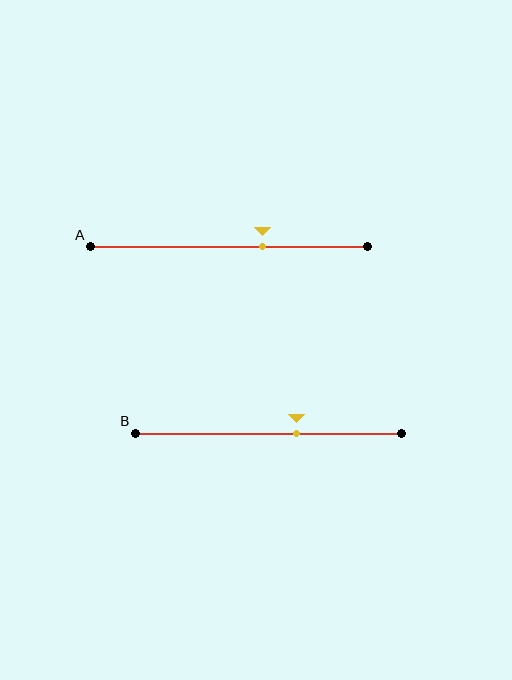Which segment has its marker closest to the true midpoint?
Segment B has its marker closest to the true midpoint.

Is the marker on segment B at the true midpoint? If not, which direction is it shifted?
No, the marker on segment B is shifted to the right by about 11% of the segment length.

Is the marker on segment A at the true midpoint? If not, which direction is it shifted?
No, the marker on segment A is shifted to the right by about 12% of the segment length.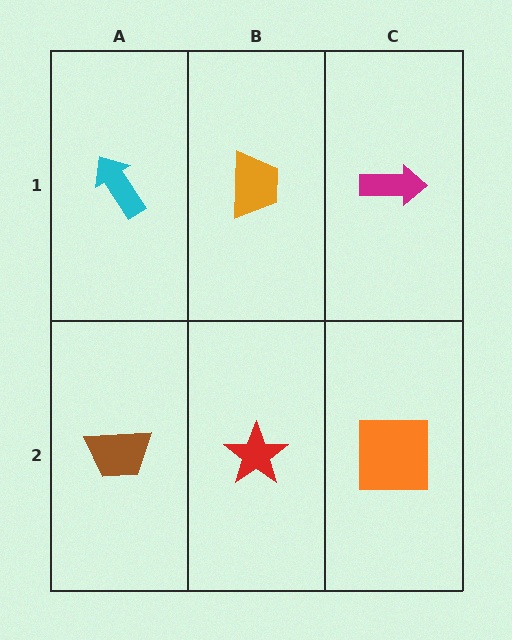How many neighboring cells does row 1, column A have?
2.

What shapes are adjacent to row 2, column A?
A cyan arrow (row 1, column A), a red star (row 2, column B).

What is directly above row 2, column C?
A magenta arrow.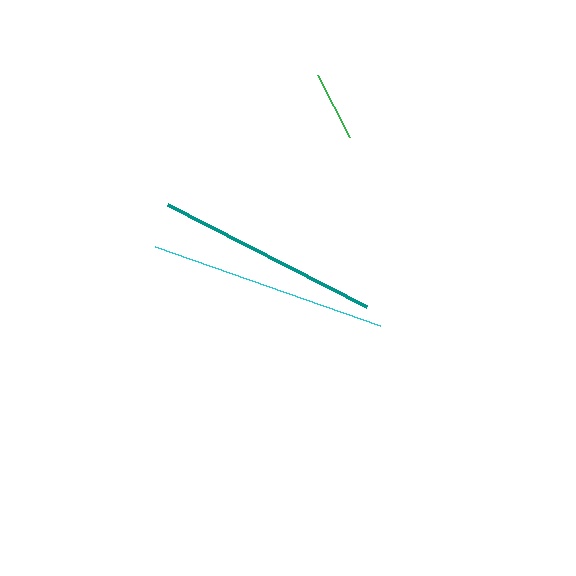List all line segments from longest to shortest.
From longest to shortest: cyan, teal, green.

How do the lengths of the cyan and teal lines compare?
The cyan and teal lines are approximately the same length.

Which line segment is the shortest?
The green line is the shortest at approximately 69 pixels.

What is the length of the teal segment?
The teal segment is approximately 224 pixels long.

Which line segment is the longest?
The cyan line is the longest at approximately 239 pixels.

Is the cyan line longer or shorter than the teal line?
The cyan line is longer than the teal line.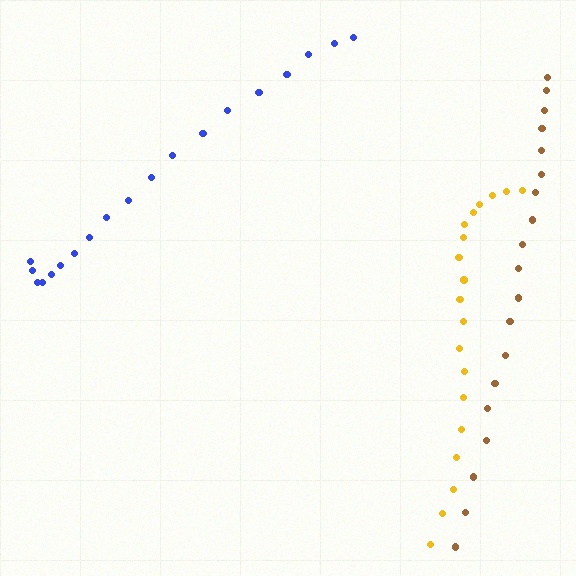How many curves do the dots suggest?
There are 3 distinct paths.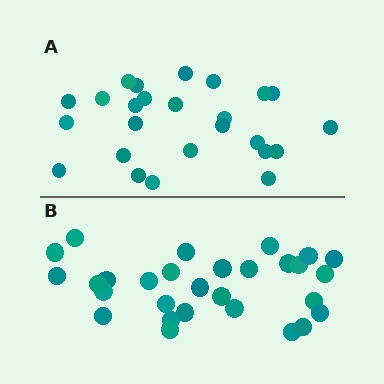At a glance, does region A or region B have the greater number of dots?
Region B (the bottom region) has more dots.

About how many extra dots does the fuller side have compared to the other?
Region B has about 4 more dots than region A.